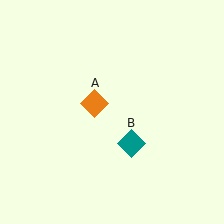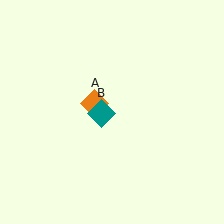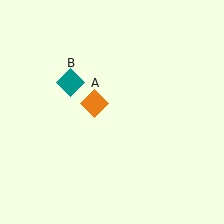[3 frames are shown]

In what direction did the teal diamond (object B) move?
The teal diamond (object B) moved up and to the left.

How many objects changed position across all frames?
1 object changed position: teal diamond (object B).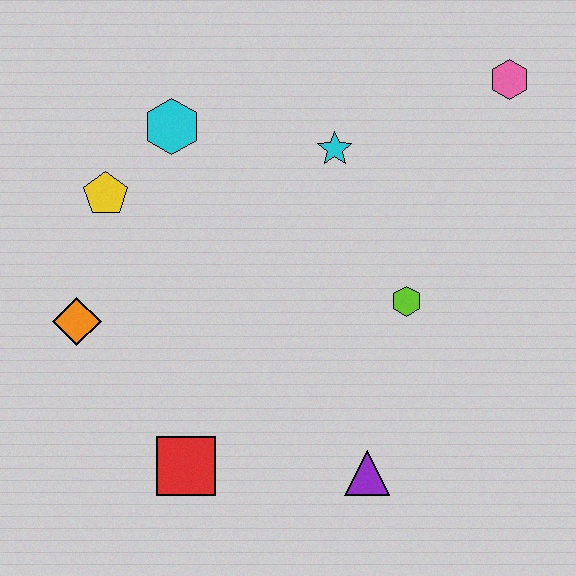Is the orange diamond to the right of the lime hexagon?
No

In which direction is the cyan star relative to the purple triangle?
The cyan star is above the purple triangle.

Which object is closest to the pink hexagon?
The cyan star is closest to the pink hexagon.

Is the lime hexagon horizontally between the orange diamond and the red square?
No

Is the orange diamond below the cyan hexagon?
Yes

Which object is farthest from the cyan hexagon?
The purple triangle is farthest from the cyan hexagon.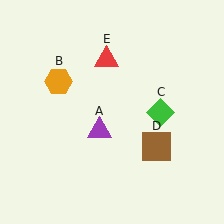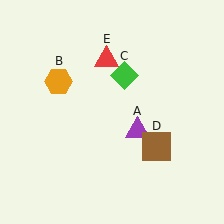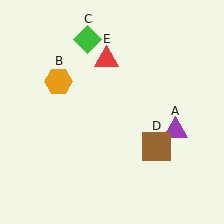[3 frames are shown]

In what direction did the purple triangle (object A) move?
The purple triangle (object A) moved right.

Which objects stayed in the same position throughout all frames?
Orange hexagon (object B) and brown square (object D) and red triangle (object E) remained stationary.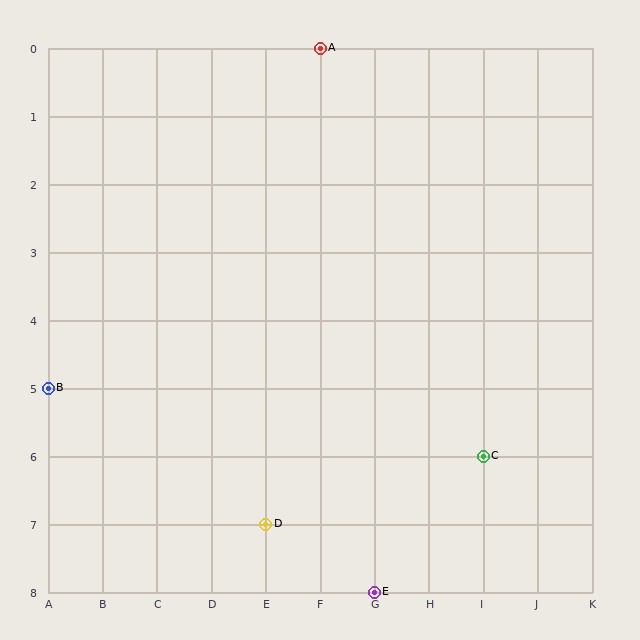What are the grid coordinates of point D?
Point D is at grid coordinates (E, 7).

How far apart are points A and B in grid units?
Points A and B are 5 columns and 5 rows apart (about 7.1 grid units diagonally).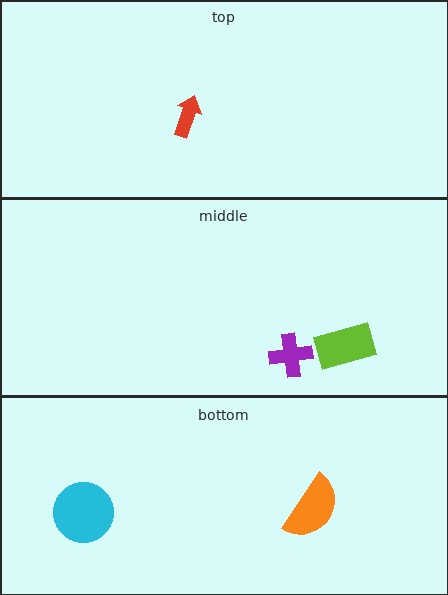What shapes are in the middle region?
The lime rectangle, the purple cross.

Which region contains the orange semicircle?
The bottom region.